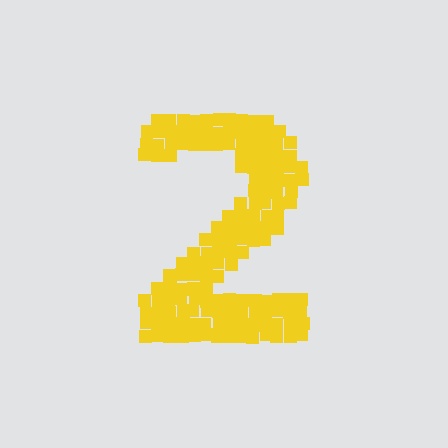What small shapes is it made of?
It is made of small squares.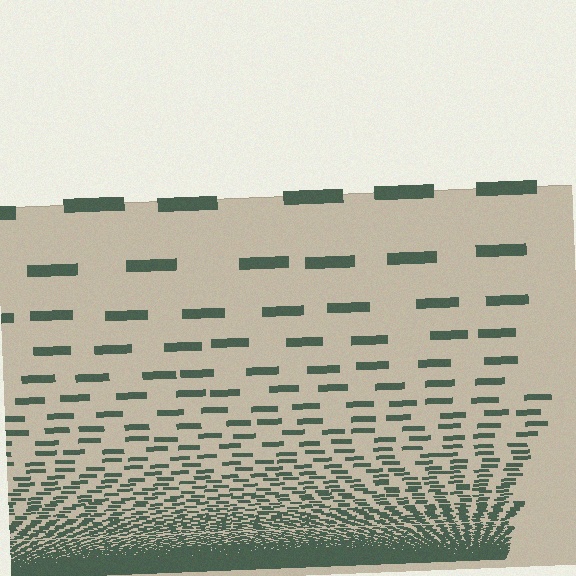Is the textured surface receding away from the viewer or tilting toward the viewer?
The surface appears to tilt toward the viewer. Texture elements get larger and sparser toward the top.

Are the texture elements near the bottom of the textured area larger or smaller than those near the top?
Smaller. The gradient is inverted — elements near the bottom are smaller and denser.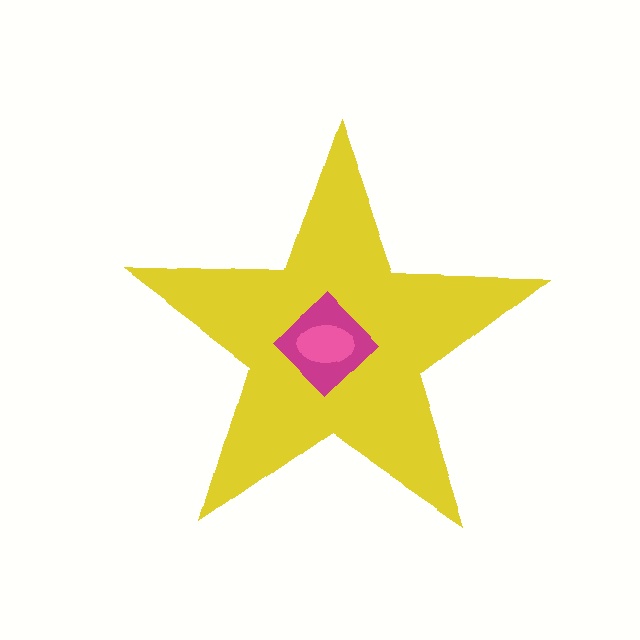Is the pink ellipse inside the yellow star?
Yes.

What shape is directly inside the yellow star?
The magenta diamond.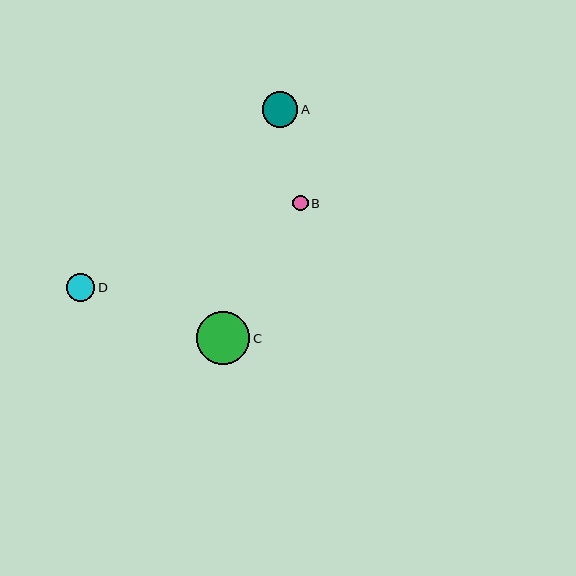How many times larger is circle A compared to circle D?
Circle A is approximately 1.3 times the size of circle D.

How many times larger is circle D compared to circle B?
Circle D is approximately 1.8 times the size of circle B.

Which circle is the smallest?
Circle B is the smallest with a size of approximately 15 pixels.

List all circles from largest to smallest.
From largest to smallest: C, A, D, B.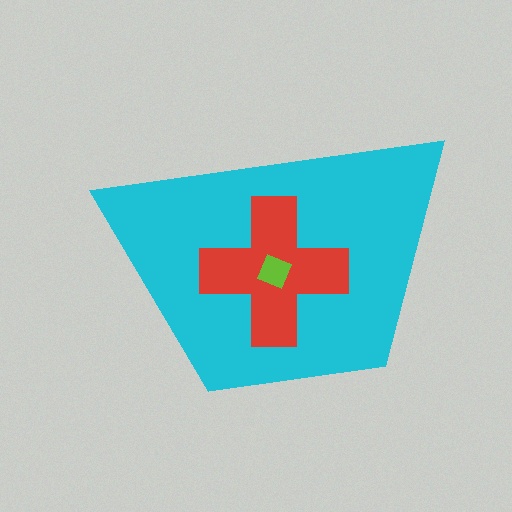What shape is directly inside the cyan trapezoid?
The red cross.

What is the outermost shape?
The cyan trapezoid.